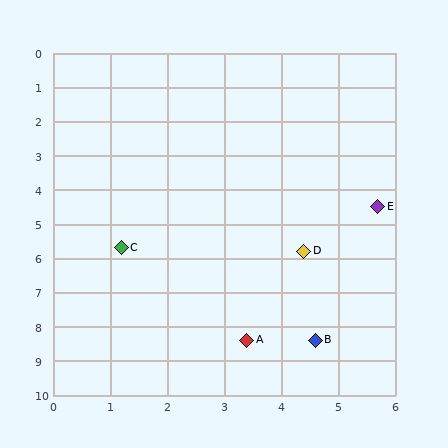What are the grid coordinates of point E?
Point E is at approximately (5.7, 4.5).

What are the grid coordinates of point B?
Point B is at approximately (4.6, 8.4).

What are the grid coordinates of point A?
Point A is at approximately (3.4, 8.4).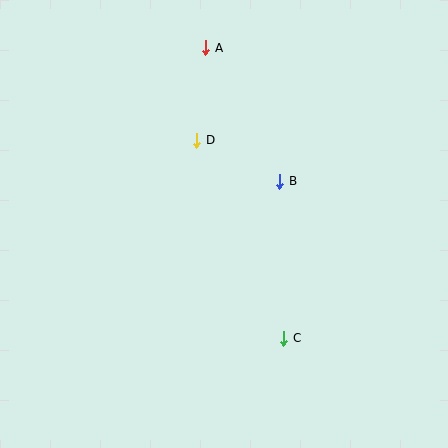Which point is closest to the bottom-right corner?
Point C is closest to the bottom-right corner.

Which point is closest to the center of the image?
Point B at (280, 181) is closest to the center.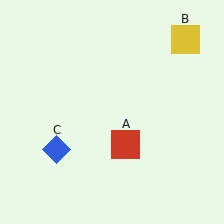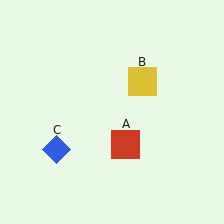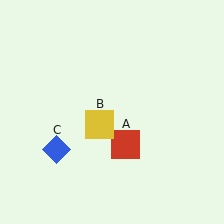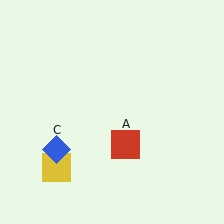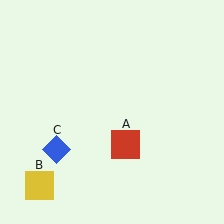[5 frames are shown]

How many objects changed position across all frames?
1 object changed position: yellow square (object B).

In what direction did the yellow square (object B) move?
The yellow square (object B) moved down and to the left.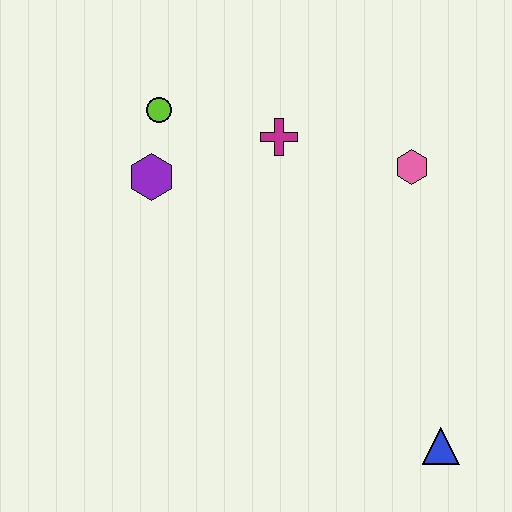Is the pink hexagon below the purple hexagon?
No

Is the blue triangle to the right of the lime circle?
Yes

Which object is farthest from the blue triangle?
The lime circle is farthest from the blue triangle.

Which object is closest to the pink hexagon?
The magenta cross is closest to the pink hexagon.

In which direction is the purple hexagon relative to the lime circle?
The purple hexagon is below the lime circle.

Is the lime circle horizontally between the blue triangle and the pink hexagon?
No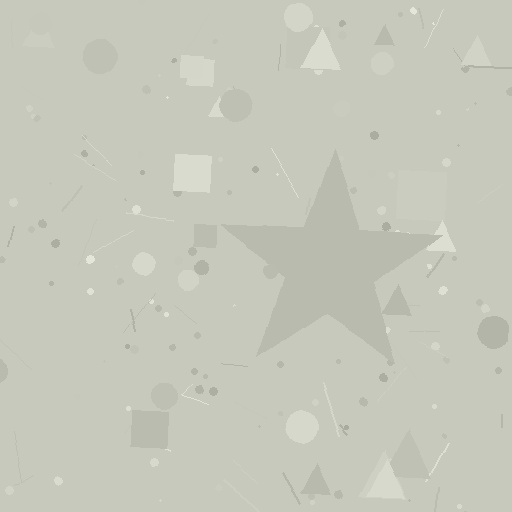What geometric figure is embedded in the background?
A star is embedded in the background.